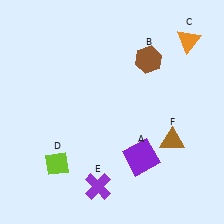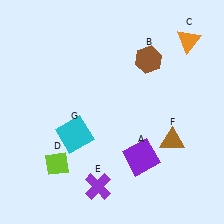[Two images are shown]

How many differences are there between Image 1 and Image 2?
There is 1 difference between the two images.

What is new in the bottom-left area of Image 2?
A cyan square (G) was added in the bottom-left area of Image 2.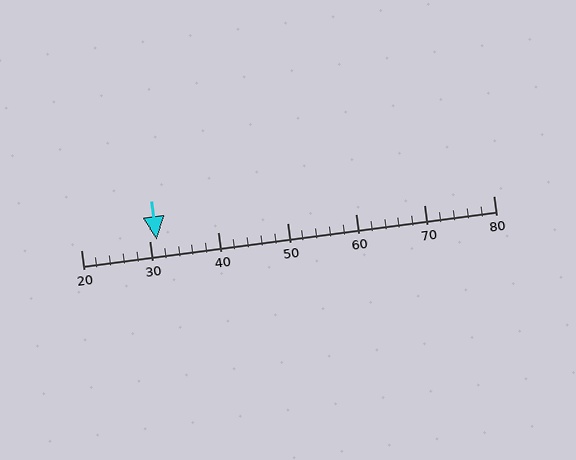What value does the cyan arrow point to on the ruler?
The cyan arrow points to approximately 31.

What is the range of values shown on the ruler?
The ruler shows values from 20 to 80.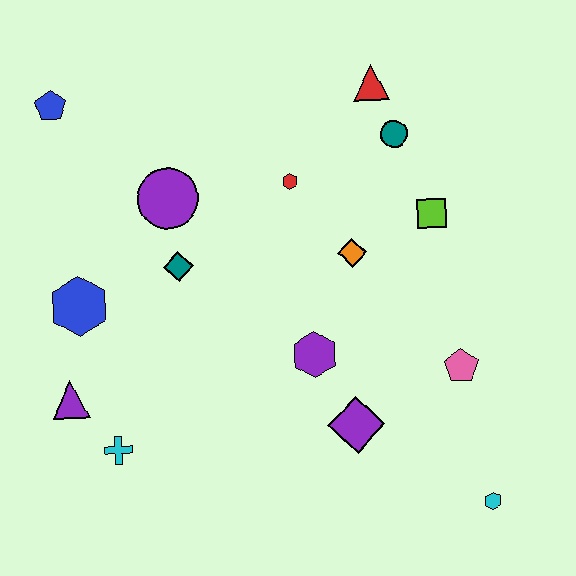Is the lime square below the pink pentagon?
No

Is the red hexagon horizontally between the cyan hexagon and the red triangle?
No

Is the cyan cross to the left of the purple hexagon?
Yes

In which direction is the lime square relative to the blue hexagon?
The lime square is to the right of the blue hexagon.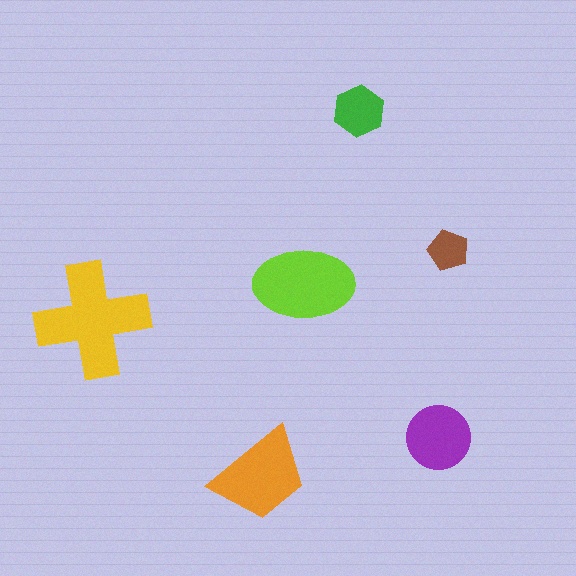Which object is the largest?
The yellow cross.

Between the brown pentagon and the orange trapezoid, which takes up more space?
The orange trapezoid.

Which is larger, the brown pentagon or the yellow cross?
The yellow cross.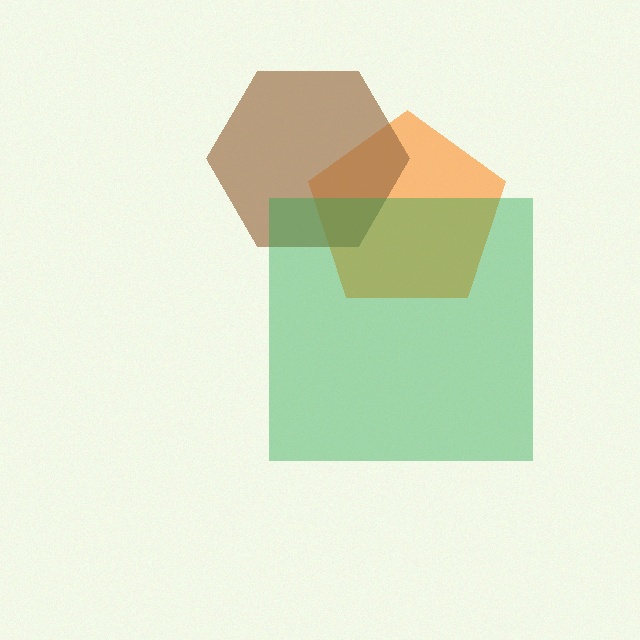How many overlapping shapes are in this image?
There are 3 overlapping shapes in the image.